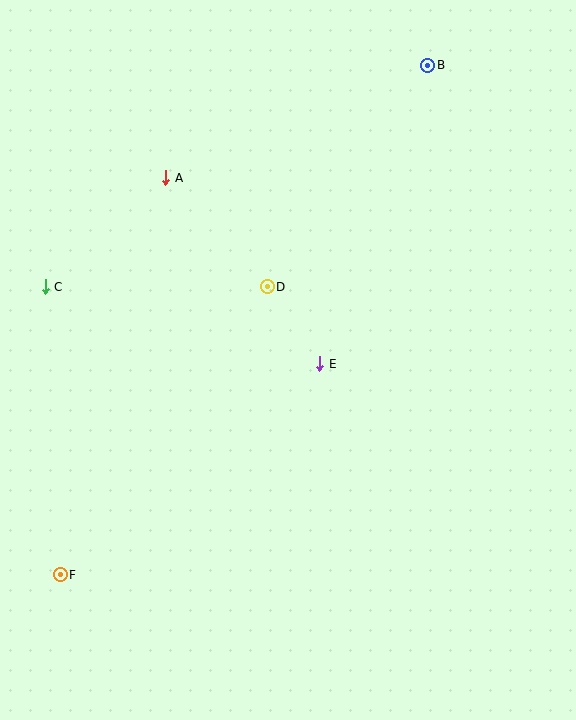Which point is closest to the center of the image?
Point E at (320, 364) is closest to the center.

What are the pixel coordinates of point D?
Point D is at (267, 287).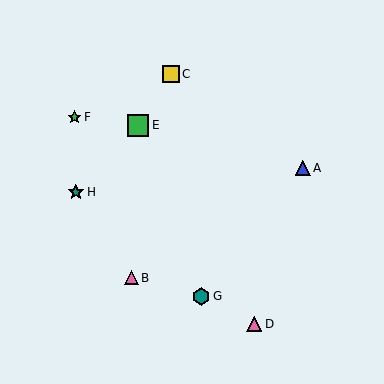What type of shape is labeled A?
Shape A is a blue triangle.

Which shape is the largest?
The green square (labeled E) is the largest.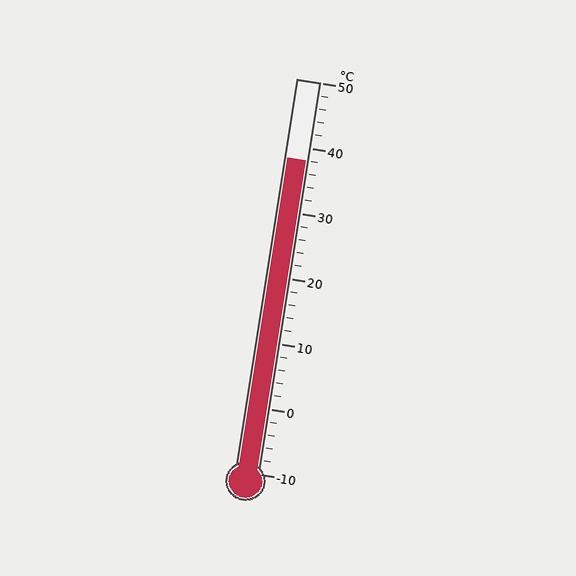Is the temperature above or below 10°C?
The temperature is above 10°C.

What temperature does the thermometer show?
The thermometer shows approximately 38°C.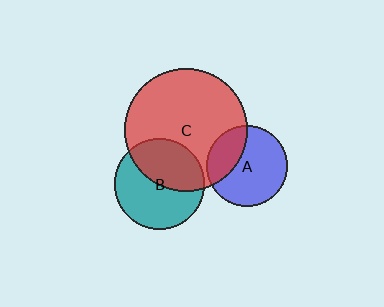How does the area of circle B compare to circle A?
Approximately 1.2 times.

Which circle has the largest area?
Circle C (red).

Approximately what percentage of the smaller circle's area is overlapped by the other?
Approximately 30%.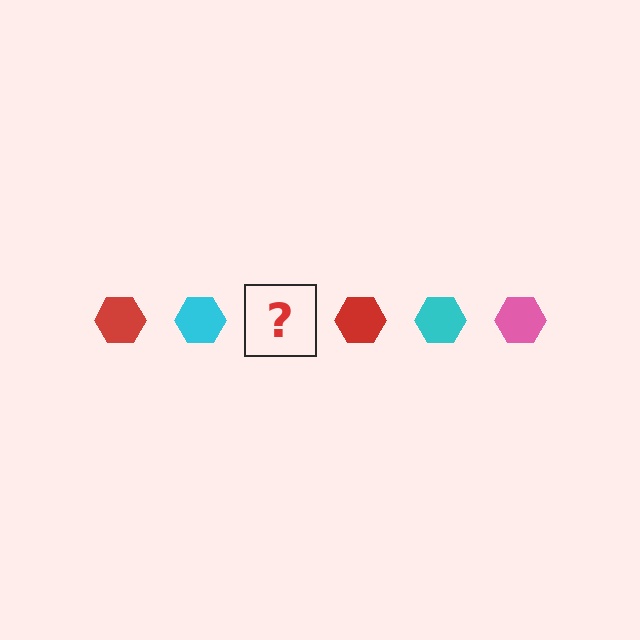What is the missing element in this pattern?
The missing element is a pink hexagon.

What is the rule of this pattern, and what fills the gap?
The rule is that the pattern cycles through red, cyan, pink hexagons. The gap should be filled with a pink hexagon.